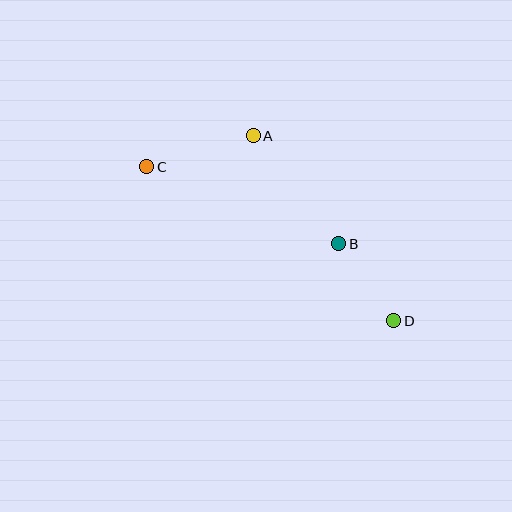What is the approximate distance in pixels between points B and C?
The distance between B and C is approximately 207 pixels.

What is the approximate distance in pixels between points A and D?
The distance between A and D is approximately 233 pixels.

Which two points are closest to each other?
Points B and D are closest to each other.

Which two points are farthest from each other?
Points C and D are farthest from each other.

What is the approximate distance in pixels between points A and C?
The distance between A and C is approximately 111 pixels.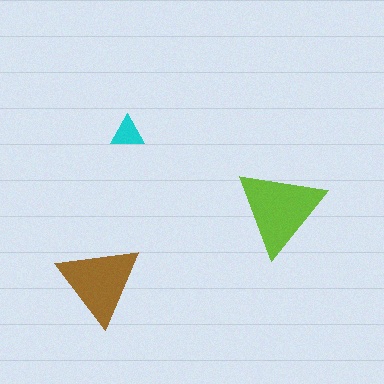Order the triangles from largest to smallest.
the lime one, the brown one, the cyan one.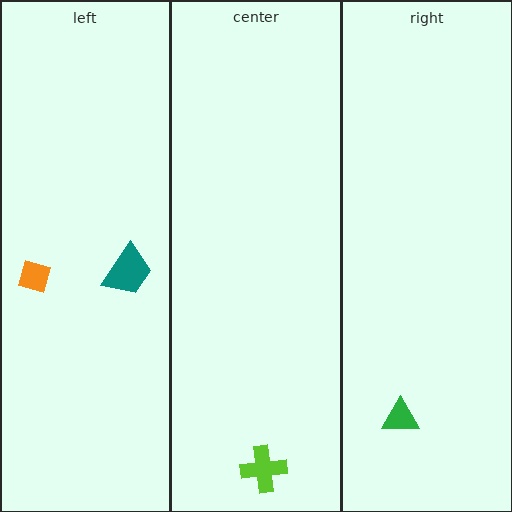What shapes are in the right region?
The green triangle.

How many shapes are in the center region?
1.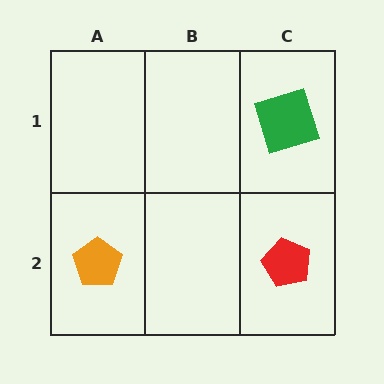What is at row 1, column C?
A green square.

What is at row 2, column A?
An orange pentagon.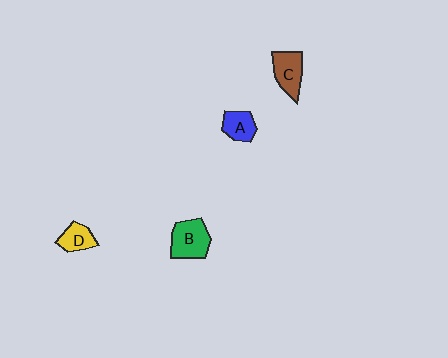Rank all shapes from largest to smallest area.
From largest to smallest: B (green), C (brown), A (blue), D (yellow).